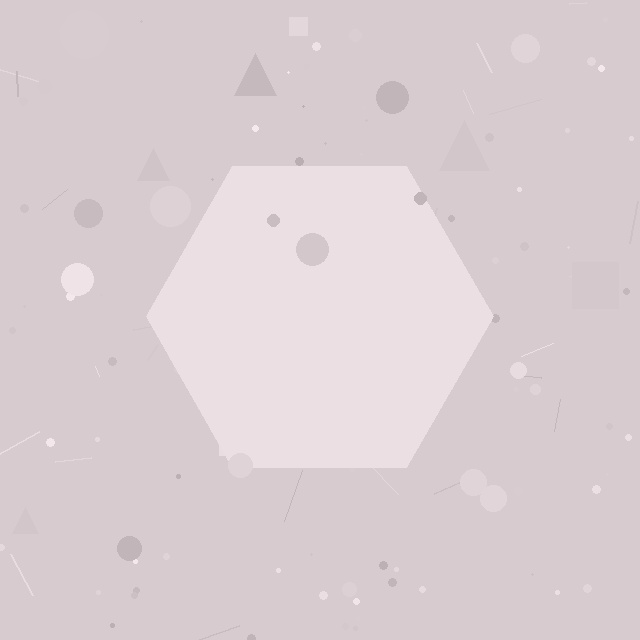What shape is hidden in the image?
A hexagon is hidden in the image.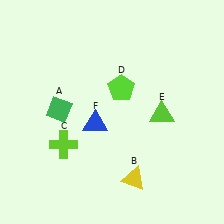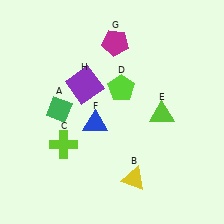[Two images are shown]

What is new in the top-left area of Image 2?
A purple square (H) was added in the top-left area of Image 2.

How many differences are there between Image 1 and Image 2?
There are 2 differences between the two images.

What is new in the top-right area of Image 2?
A magenta pentagon (G) was added in the top-right area of Image 2.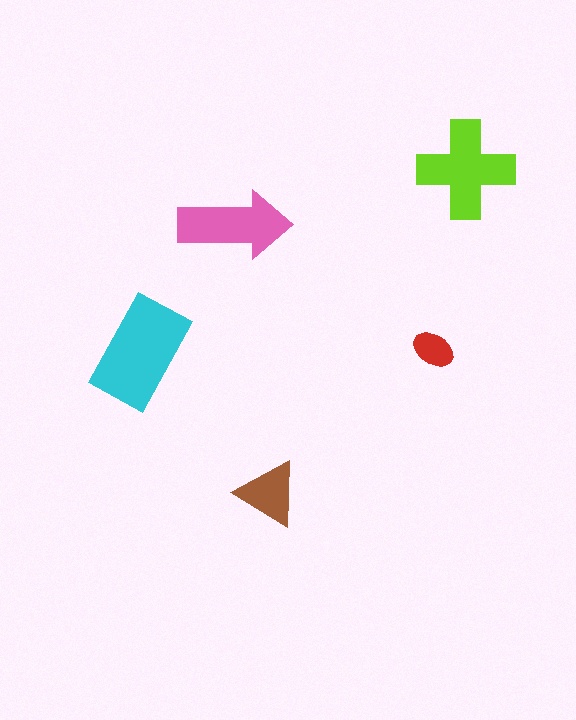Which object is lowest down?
The brown triangle is bottommost.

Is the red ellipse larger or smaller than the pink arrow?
Smaller.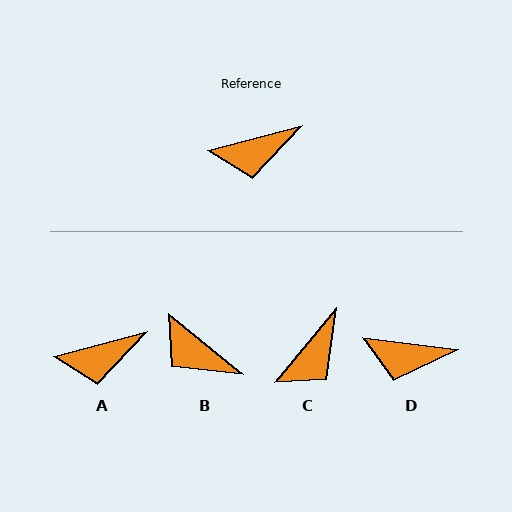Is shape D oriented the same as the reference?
No, it is off by about 21 degrees.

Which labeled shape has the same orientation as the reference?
A.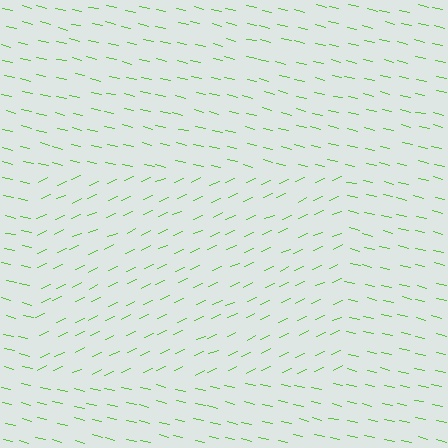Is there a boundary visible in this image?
Yes, there is a texture boundary formed by a change in line orientation.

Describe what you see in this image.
The image is filled with small lime line segments. A rectangle region in the image has lines oriented differently from the surrounding lines, creating a visible texture boundary.